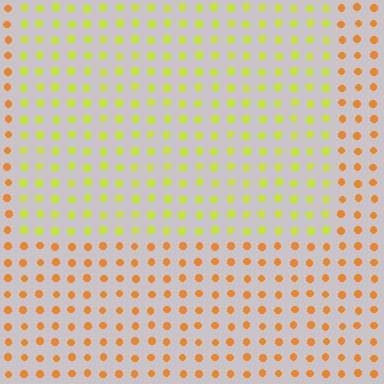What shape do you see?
I see a rectangle.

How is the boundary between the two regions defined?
The boundary is defined purely by a slight shift in hue (about 44 degrees). Spacing, size, and orientation are identical on both sides.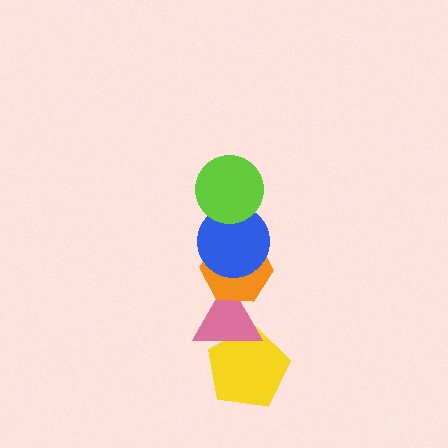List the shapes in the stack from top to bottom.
From top to bottom: the lime circle, the blue circle, the orange hexagon, the pink triangle, the yellow pentagon.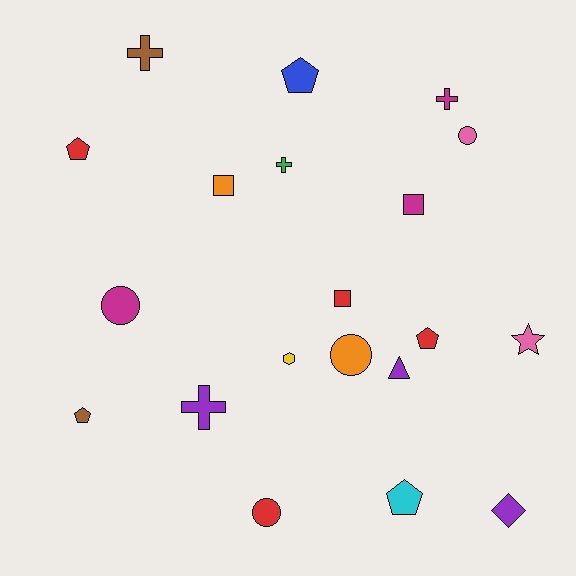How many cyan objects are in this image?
There is 1 cyan object.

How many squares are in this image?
There are 3 squares.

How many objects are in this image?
There are 20 objects.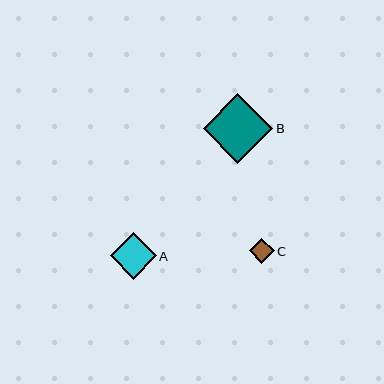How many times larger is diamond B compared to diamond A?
Diamond B is approximately 1.5 times the size of diamond A.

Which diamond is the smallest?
Diamond C is the smallest with a size of approximately 25 pixels.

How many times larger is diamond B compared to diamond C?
Diamond B is approximately 2.8 times the size of diamond C.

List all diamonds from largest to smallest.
From largest to smallest: B, A, C.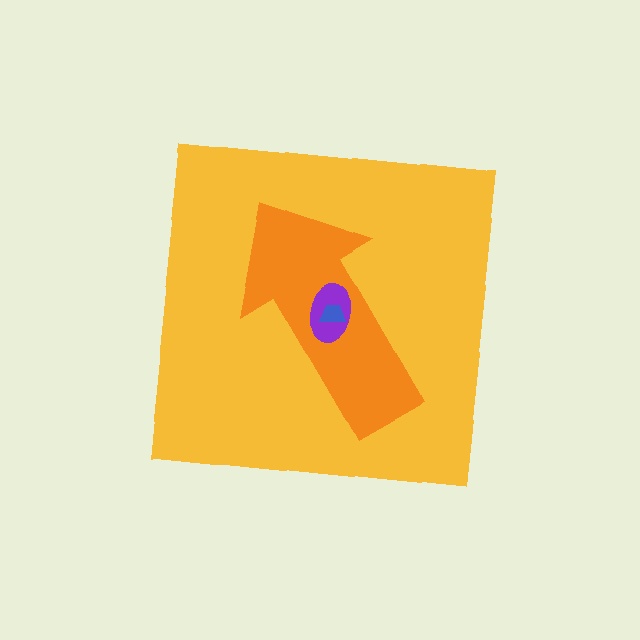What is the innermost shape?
The blue trapezoid.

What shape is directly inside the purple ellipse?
The blue trapezoid.